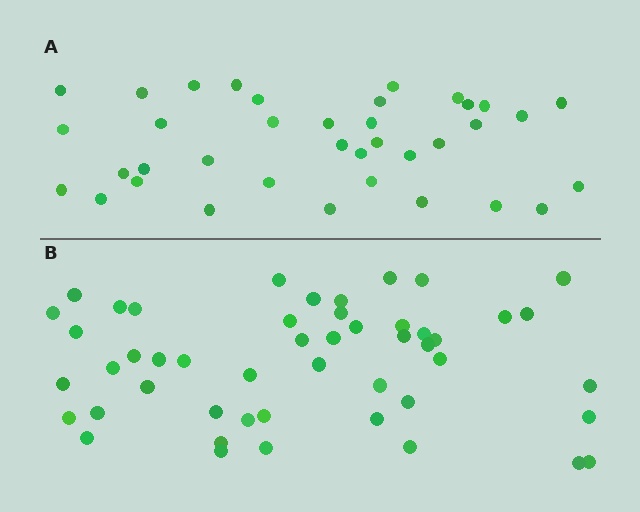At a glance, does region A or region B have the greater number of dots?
Region B (the bottom region) has more dots.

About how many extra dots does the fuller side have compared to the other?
Region B has roughly 12 or so more dots than region A.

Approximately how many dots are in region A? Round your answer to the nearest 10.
About 40 dots. (The exact count is 37, which rounds to 40.)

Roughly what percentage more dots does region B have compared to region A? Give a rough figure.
About 30% more.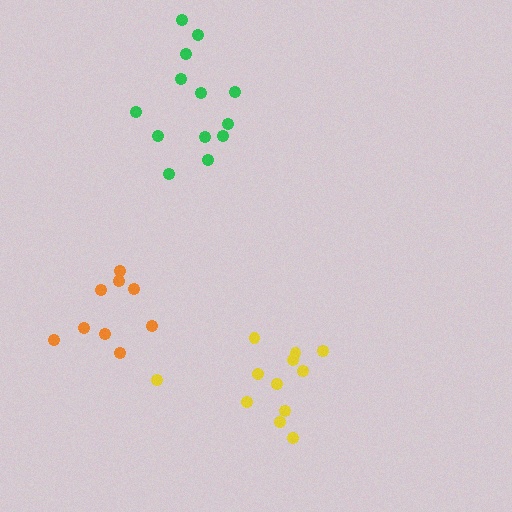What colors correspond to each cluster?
The clusters are colored: yellow, orange, green.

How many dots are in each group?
Group 1: 12 dots, Group 2: 9 dots, Group 3: 13 dots (34 total).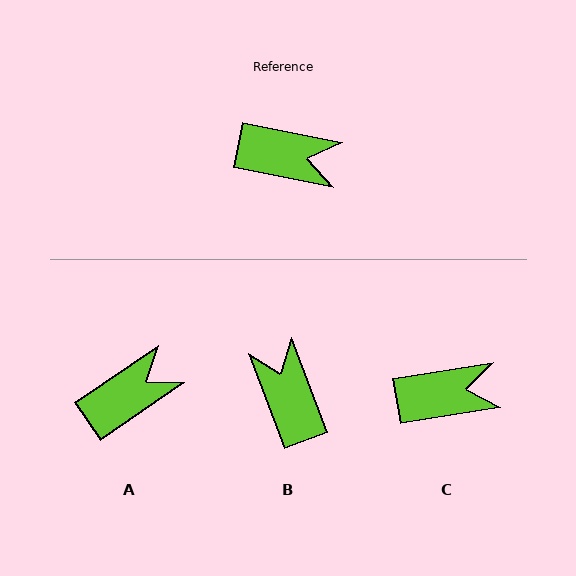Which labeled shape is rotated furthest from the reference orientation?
B, about 122 degrees away.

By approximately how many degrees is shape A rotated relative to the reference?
Approximately 46 degrees counter-clockwise.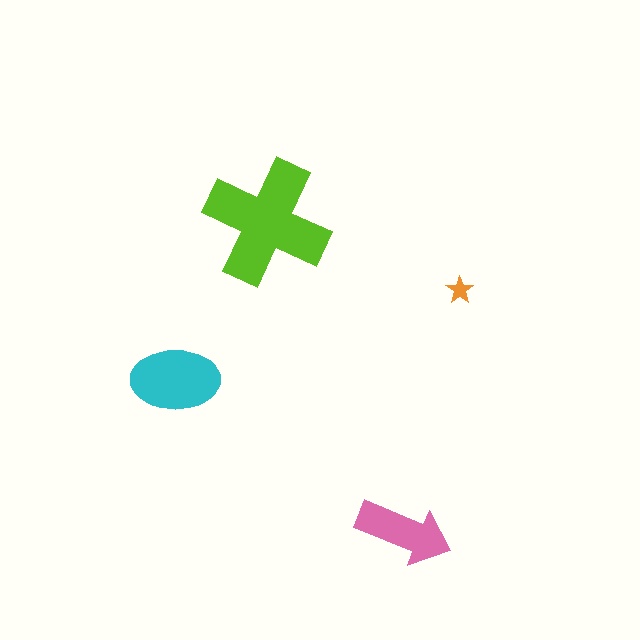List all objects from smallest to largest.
The orange star, the pink arrow, the cyan ellipse, the lime cross.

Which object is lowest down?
The pink arrow is bottommost.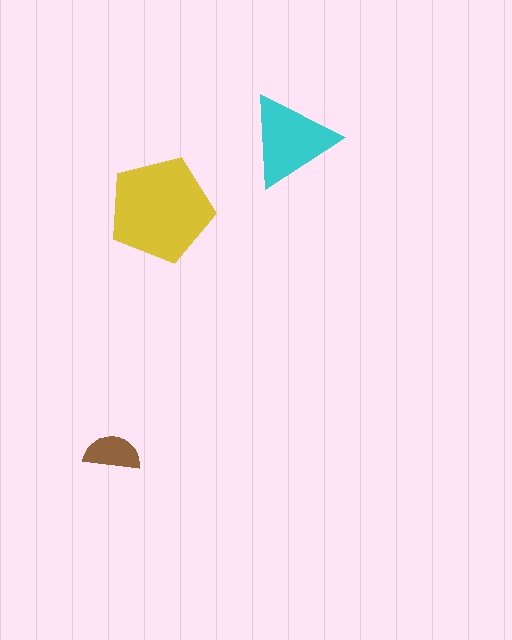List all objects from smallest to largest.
The brown semicircle, the cyan triangle, the yellow pentagon.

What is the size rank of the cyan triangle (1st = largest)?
2nd.